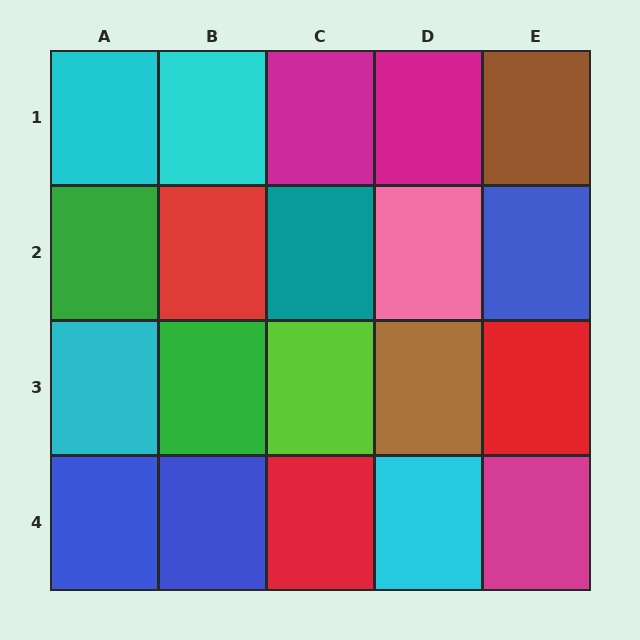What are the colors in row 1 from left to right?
Cyan, cyan, magenta, magenta, brown.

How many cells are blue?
3 cells are blue.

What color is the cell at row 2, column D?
Pink.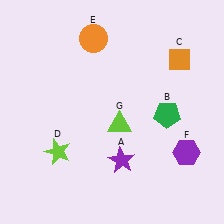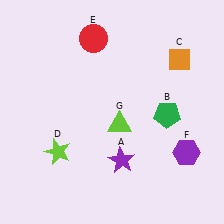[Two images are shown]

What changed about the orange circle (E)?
In Image 1, E is orange. In Image 2, it changed to red.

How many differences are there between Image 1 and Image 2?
There is 1 difference between the two images.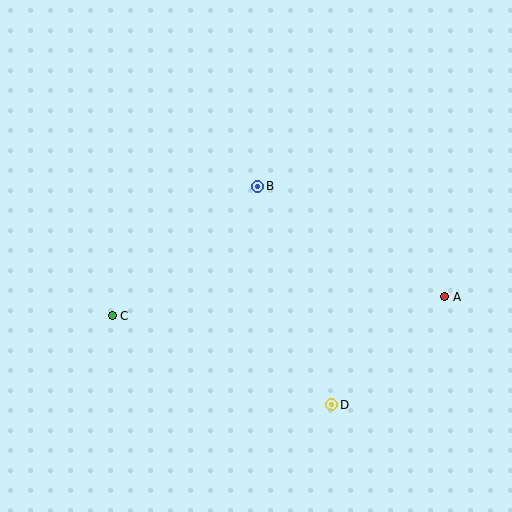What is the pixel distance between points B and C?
The distance between B and C is 195 pixels.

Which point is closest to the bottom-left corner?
Point C is closest to the bottom-left corner.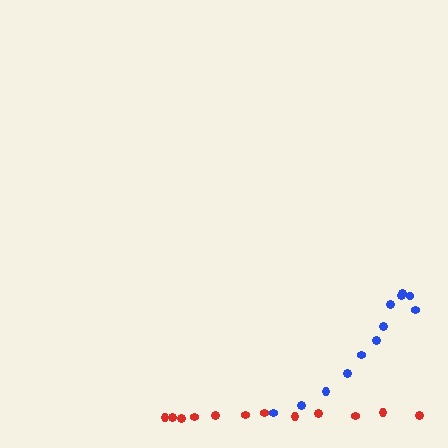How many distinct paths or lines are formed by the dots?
There are 2 distinct paths.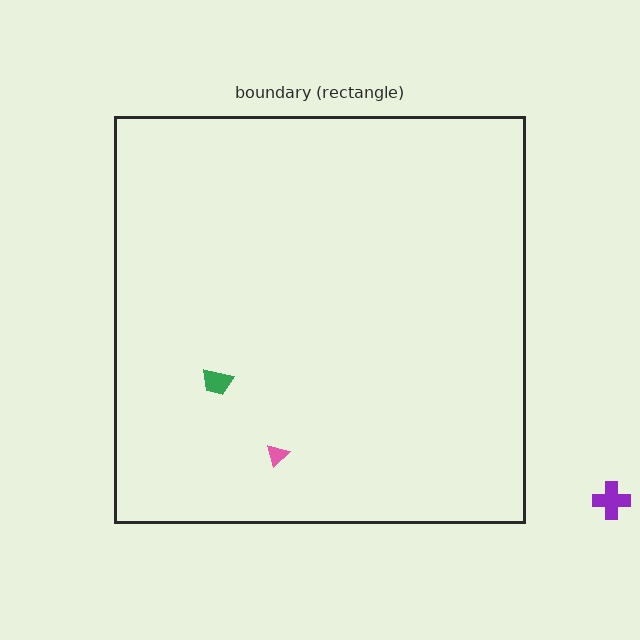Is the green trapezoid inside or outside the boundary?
Inside.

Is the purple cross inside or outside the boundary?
Outside.